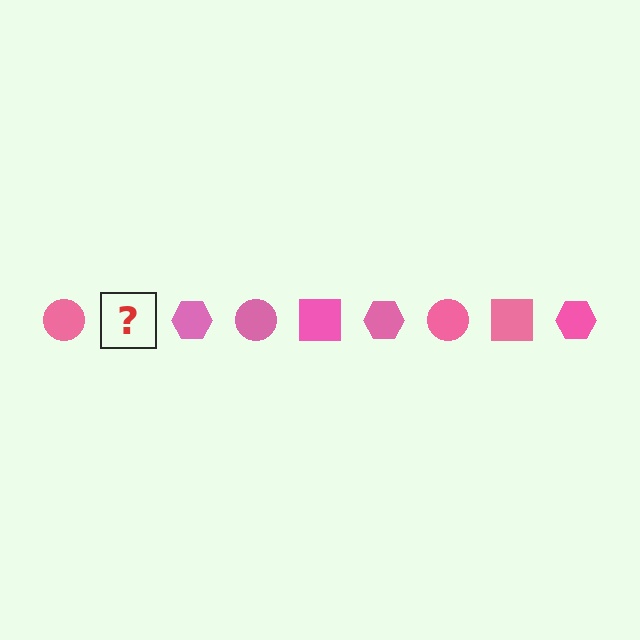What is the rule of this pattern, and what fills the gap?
The rule is that the pattern cycles through circle, square, hexagon shapes in pink. The gap should be filled with a pink square.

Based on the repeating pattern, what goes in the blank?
The blank should be a pink square.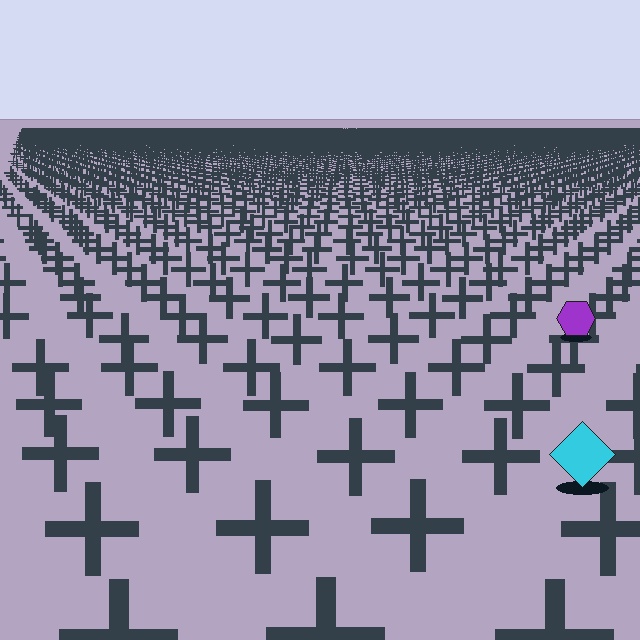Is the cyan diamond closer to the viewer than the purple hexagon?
Yes. The cyan diamond is closer — you can tell from the texture gradient: the ground texture is coarser near it.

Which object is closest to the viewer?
The cyan diamond is closest. The texture marks near it are larger and more spread out.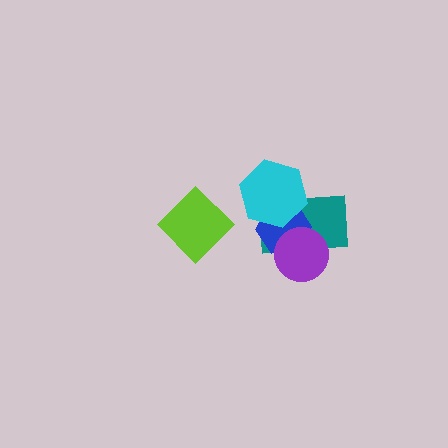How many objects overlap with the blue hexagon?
3 objects overlap with the blue hexagon.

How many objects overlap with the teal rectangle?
3 objects overlap with the teal rectangle.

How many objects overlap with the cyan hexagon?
2 objects overlap with the cyan hexagon.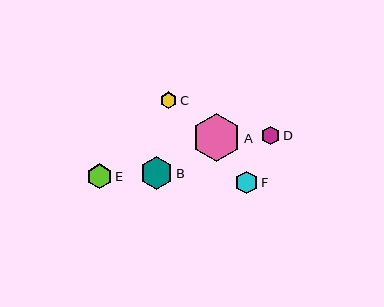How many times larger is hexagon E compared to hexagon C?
Hexagon E is approximately 1.5 times the size of hexagon C.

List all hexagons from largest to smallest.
From largest to smallest: A, B, E, F, D, C.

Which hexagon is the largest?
Hexagon A is the largest with a size of approximately 48 pixels.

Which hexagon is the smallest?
Hexagon C is the smallest with a size of approximately 17 pixels.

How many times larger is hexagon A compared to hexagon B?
Hexagon A is approximately 1.4 times the size of hexagon B.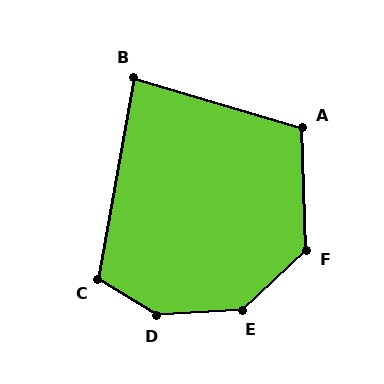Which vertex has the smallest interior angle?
B, at approximately 84 degrees.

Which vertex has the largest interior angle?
D, at approximately 145 degrees.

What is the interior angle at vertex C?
Approximately 112 degrees (obtuse).